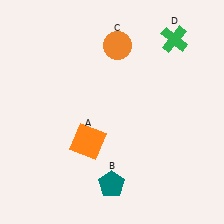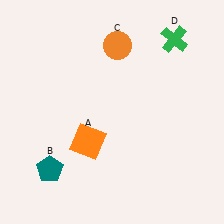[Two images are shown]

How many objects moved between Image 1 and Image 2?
1 object moved between the two images.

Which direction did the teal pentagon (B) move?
The teal pentagon (B) moved left.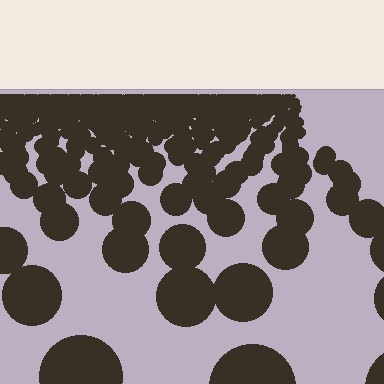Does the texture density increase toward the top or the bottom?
Density increases toward the top.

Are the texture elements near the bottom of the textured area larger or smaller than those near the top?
Larger. Near the bottom, elements are closer to the viewer and appear at a bigger on-screen size.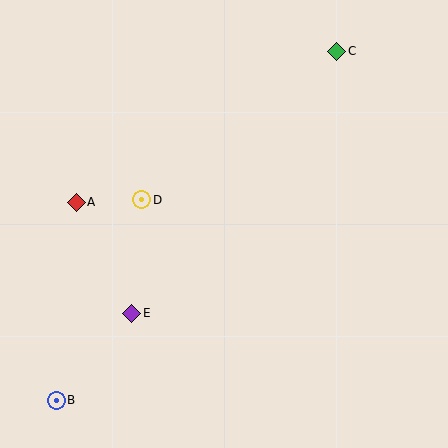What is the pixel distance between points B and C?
The distance between B and C is 448 pixels.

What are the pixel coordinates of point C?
Point C is at (337, 51).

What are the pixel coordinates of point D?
Point D is at (142, 200).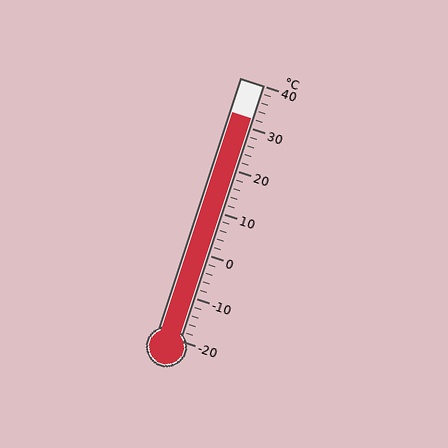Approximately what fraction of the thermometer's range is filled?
The thermometer is filled to approximately 85% of its range.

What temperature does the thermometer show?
The thermometer shows approximately 32°C.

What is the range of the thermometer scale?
The thermometer scale ranges from -20°C to 40°C.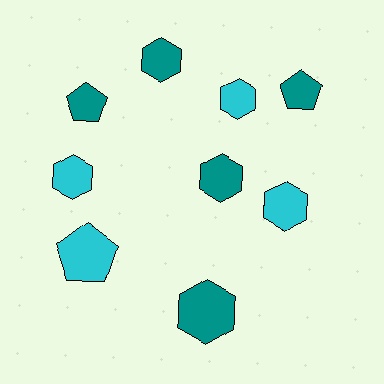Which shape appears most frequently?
Hexagon, with 6 objects.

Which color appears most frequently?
Teal, with 5 objects.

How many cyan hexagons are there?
There are 3 cyan hexagons.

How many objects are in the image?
There are 9 objects.